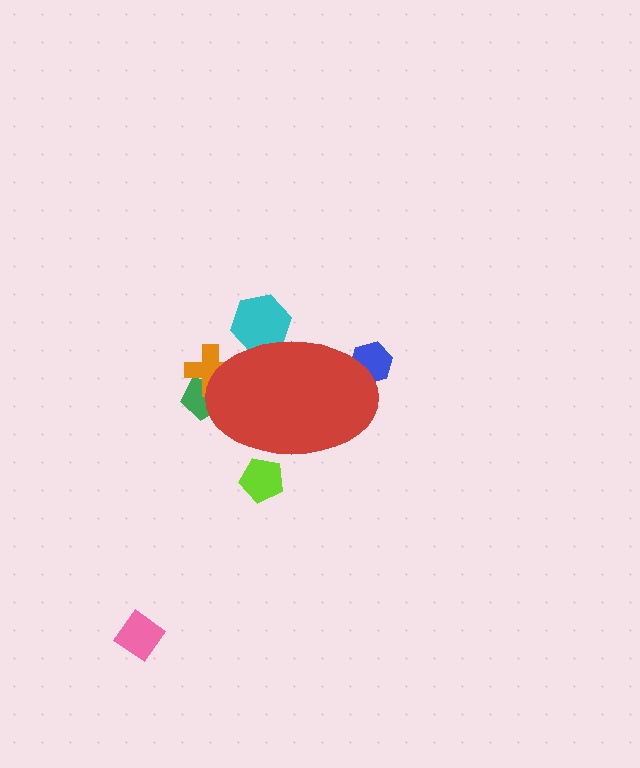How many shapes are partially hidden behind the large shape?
5 shapes are partially hidden.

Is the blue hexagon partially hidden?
Yes, the blue hexagon is partially hidden behind the red ellipse.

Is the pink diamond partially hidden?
No, the pink diamond is fully visible.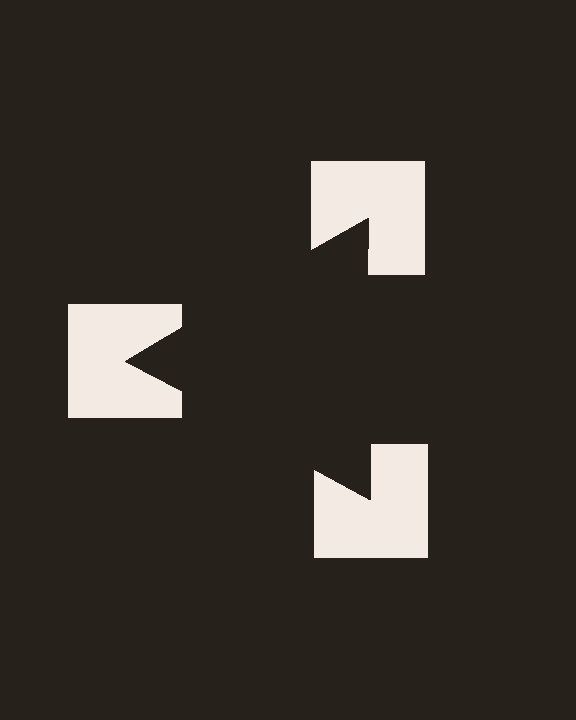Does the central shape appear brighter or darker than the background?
It typically appears slightly darker than the background, even though no actual brightness change is drawn.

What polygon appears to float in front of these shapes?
An illusory triangle — its edges are inferred from the aligned wedge cuts in the notched squares, not physically drawn.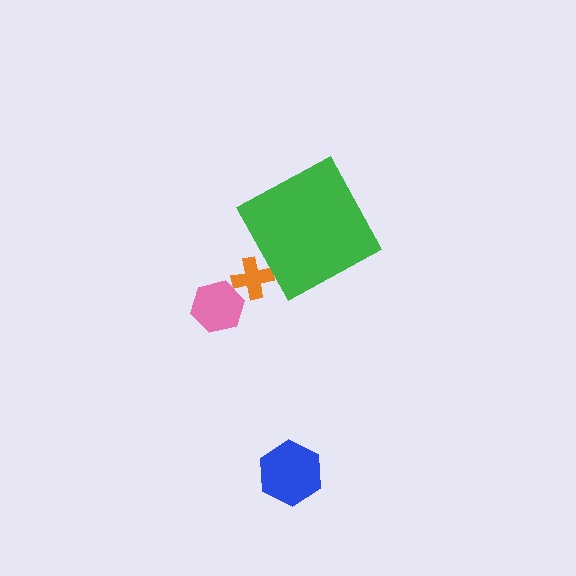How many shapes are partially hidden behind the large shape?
1 shape is partially hidden.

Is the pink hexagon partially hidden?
No, the pink hexagon is fully visible.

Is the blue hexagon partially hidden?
No, the blue hexagon is fully visible.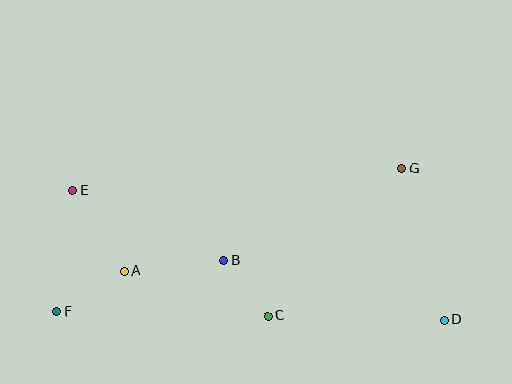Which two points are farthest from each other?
Points D and E are farthest from each other.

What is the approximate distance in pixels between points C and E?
The distance between C and E is approximately 232 pixels.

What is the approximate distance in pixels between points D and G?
The distance between D and G is approximately 157 pixels.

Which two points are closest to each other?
Points B and C are closest to each other.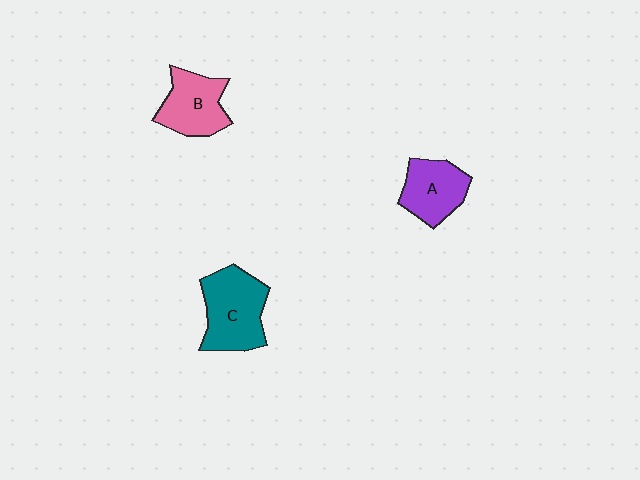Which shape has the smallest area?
Shape A (purple).